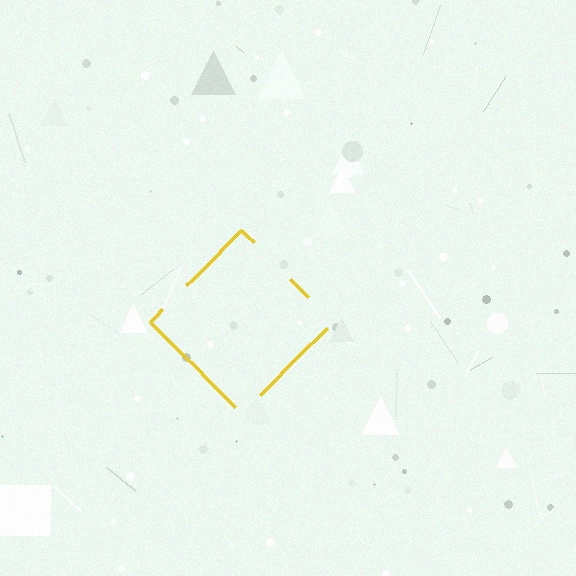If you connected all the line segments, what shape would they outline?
They would outline a diamond.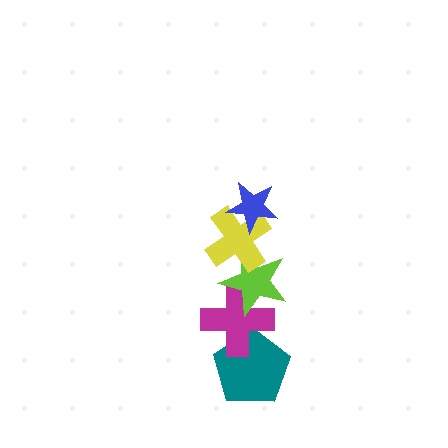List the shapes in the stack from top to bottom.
From top to bottom: the blue star, the yellow cross, the lime star, the magenta cross, the teal pentagon.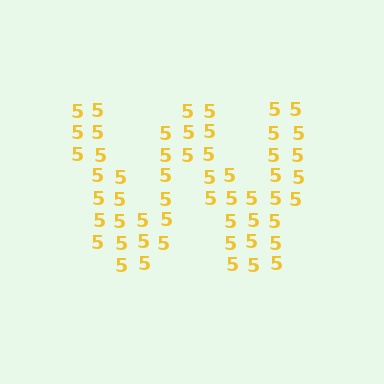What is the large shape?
The large shape is the letter W.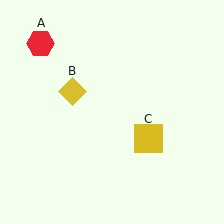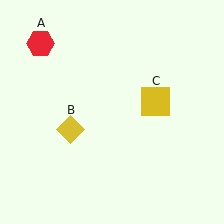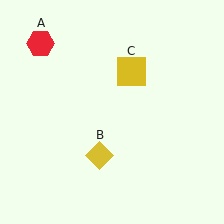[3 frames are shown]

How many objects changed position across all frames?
2 objects changed position: yellow diamond (object B), yellow square (object C).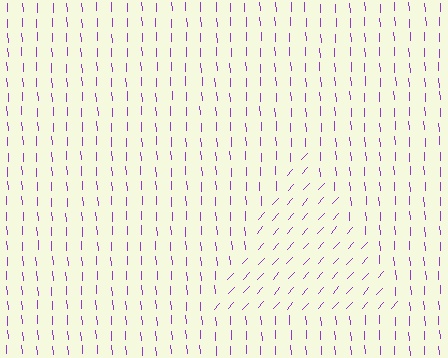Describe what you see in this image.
The image is filled with small purple line segments. A triangle region in the image has lines oriented differently from the surrounding lines, creating a visible texture boundary.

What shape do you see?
I see a triangle.